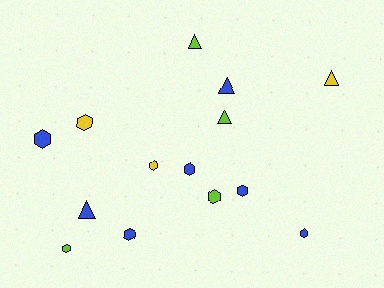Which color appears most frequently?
Blue, with 7 objects.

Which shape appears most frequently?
Hexagon, with 9 objects.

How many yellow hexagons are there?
There are 2 yellow hexagons.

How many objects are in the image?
There are 14 objects.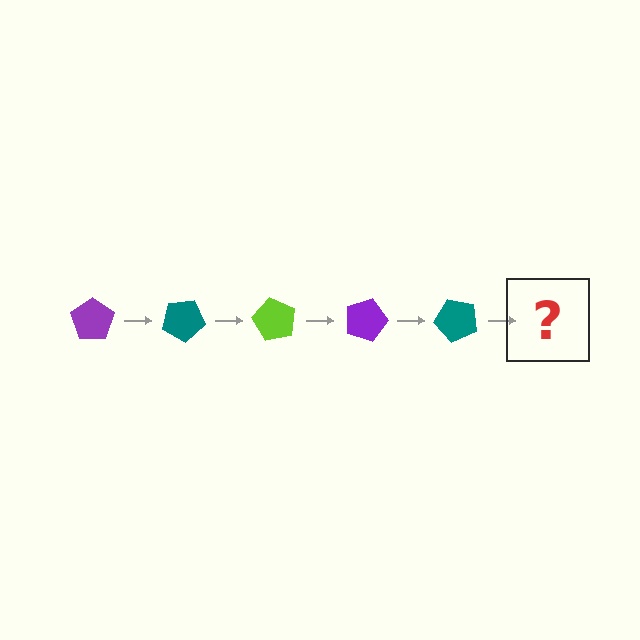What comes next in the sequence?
The next element should be a lime pentagon, rotated 150 degrees from the start.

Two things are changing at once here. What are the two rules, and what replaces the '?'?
The two rules are that it rotates 30 degrees each step and the color cycles through purple, teal, and lime. The '?' should be a lime pentagon, rotated 150 degrees from the start.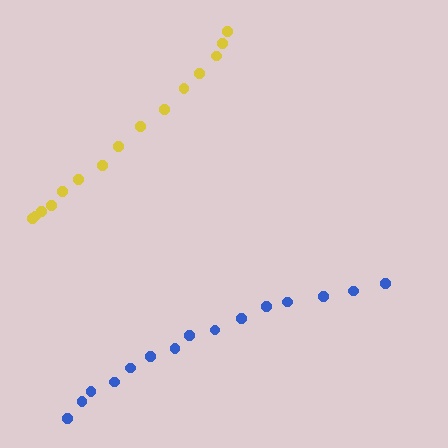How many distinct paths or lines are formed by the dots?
There are 2 distinct paths.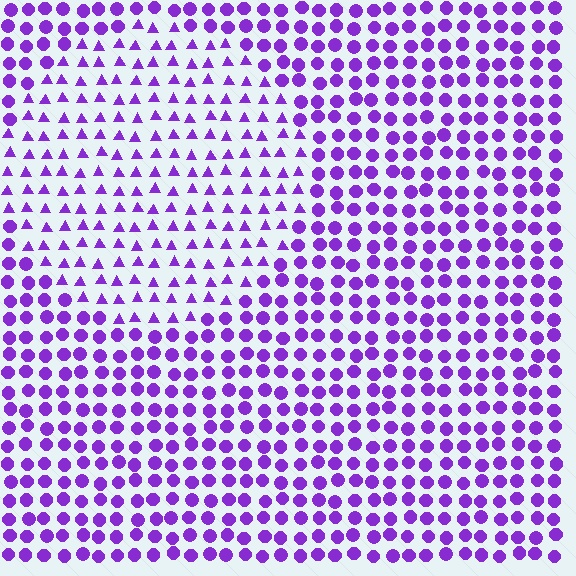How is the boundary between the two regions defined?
The boundary is defined by a change in element shape: triangles inside vs. circles outside. All elements share the same color and spacing.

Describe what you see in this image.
The image is filled with small purple elements arranged in a uniform grid. A circle-shaped region contains triangles, while the surrounding area contains circles. The boundary is defined purely by the change in element shape.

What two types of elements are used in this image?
The image uses triangles inside the circle region and circles outside it.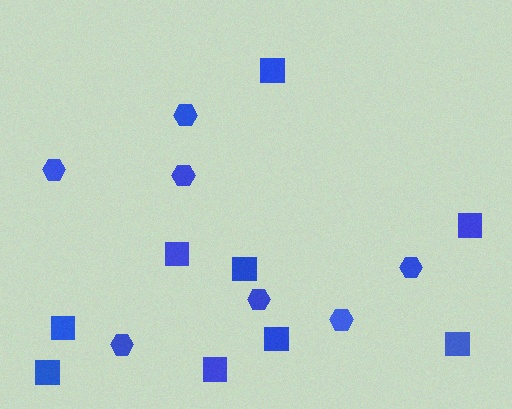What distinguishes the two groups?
There are 2 groups: one group of squares (9) and one group of hexagons (7).